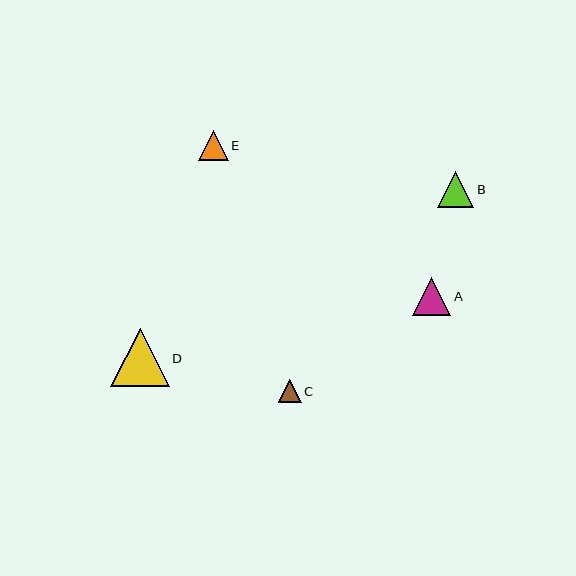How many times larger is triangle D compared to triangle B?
Triangle D is approximately 1.6 times the size of triangle B.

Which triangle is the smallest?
Triangle C is the smallest with a size of approximately 23 pixels.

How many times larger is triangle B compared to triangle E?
Triangle B is approximately 1.2 times the size of triangle E.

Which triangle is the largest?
Triangle D is the largest with a size of approximately 58 pixels.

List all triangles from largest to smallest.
From largest to smallest: D, A, B, E, C.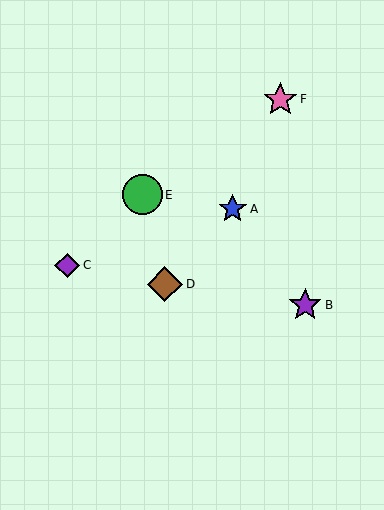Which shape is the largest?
The green circle (labeled E) is the largest.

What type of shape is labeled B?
Shape B is a purple star.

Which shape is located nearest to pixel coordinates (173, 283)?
The brown diamond (labeled D) at (165, 284) is nearest to that location.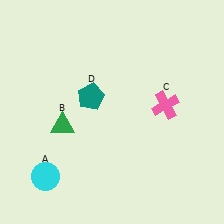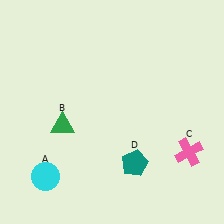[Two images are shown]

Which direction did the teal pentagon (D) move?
The teal pentagon (D) moved down.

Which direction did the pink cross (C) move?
The pink cross (C) moved down.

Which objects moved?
The objects that moved are: the pink cross (C), the teal pentagon (D).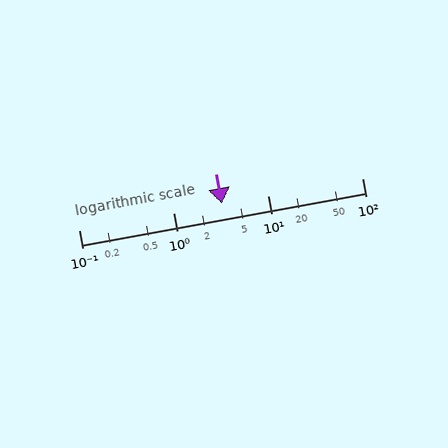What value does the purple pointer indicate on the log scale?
The pointer indicates approximately 3.3.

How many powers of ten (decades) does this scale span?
The scale spans 3 decades, from 0.1 to 100.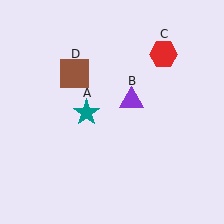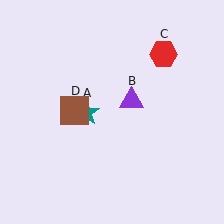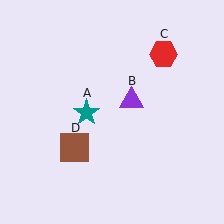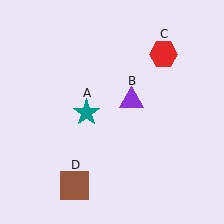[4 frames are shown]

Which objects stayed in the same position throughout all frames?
Teal star (object A) and purple triangle (object B) and red hexagon (object C) remained stationary.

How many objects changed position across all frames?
1 object changed position: brown square (object D).